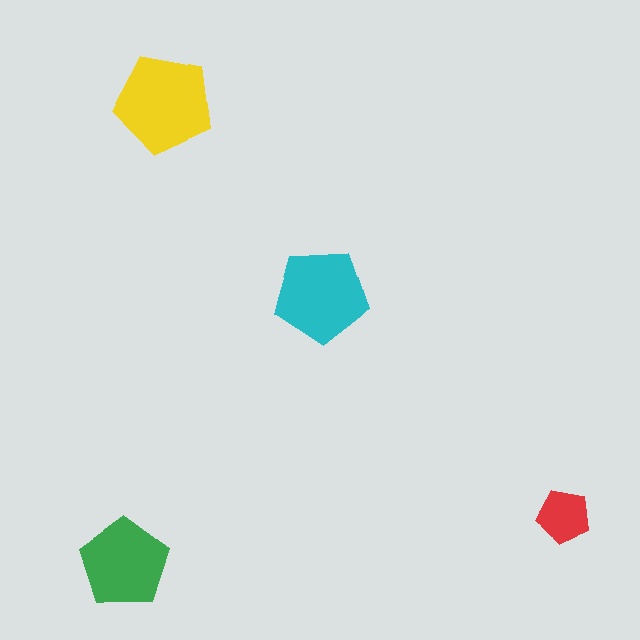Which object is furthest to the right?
The red pentagon is rightmost.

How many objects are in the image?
There are 4 objects in the image.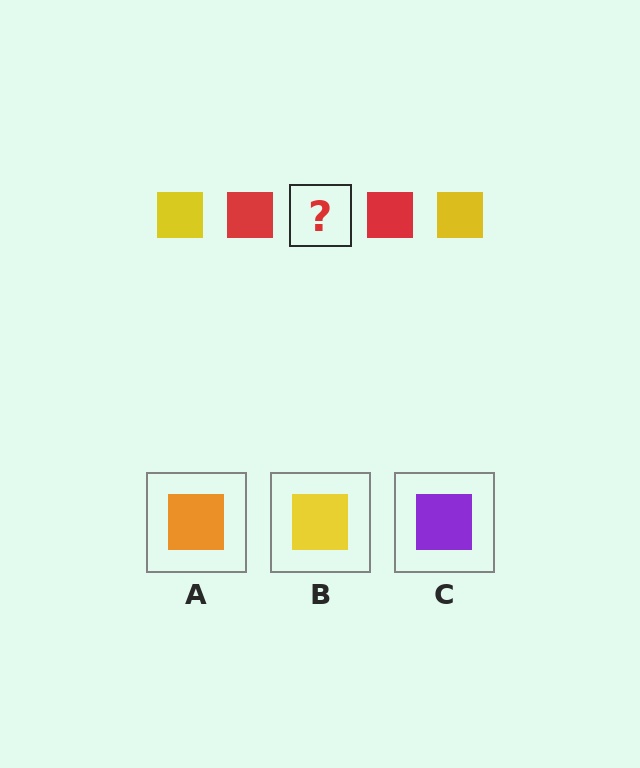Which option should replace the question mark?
Option B.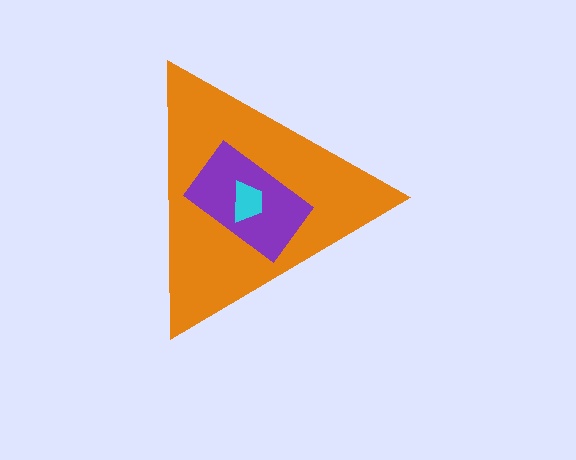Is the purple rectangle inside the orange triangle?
Yes.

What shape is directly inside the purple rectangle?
The cyan trapezoid.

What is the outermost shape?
The orange triangle.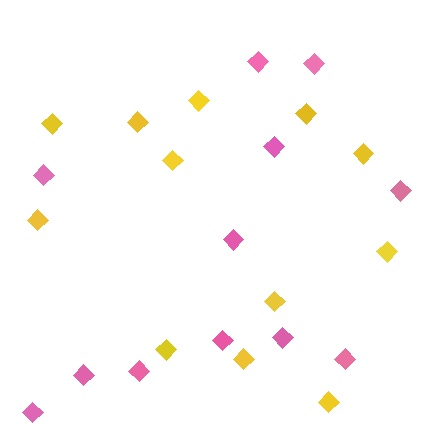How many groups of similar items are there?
There are 2 groups: one group of pink diamonds (12) and one group of yellow diamonds (12).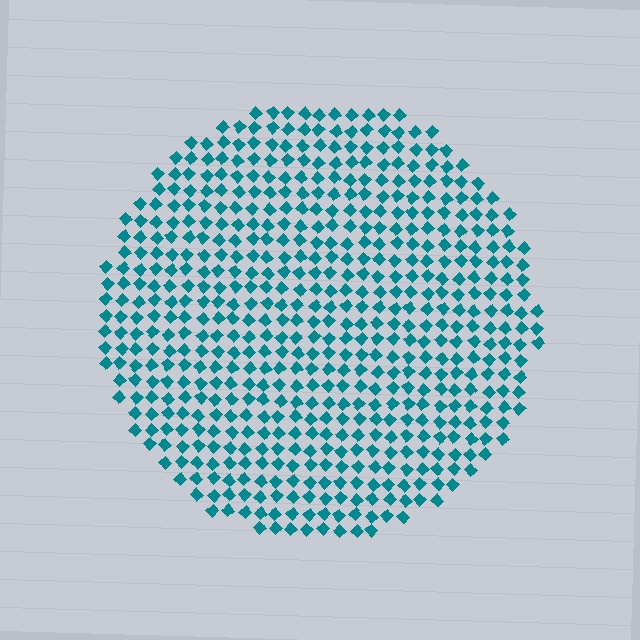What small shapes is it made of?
It is made of small diamonds.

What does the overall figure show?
The overall figure shows a circle.